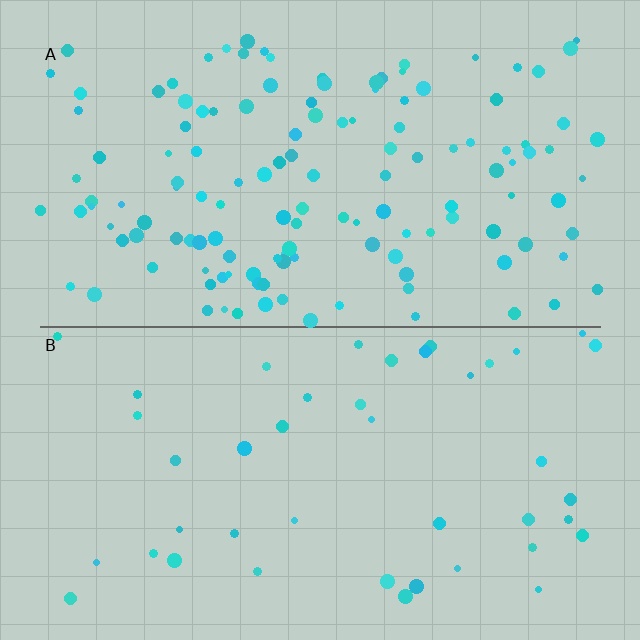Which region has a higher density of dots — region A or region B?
A (the top).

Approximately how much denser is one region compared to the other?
Approximately 3.1× — region A over region B.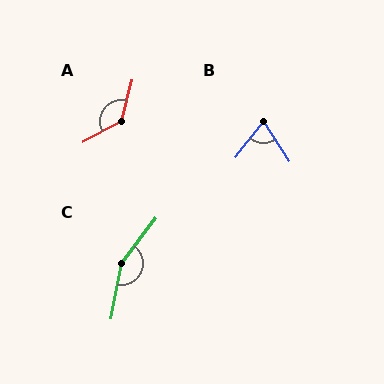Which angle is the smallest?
B, at approximately 71 degrees.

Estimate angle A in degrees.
Approximately 132 degrees.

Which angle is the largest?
C, at approximately 154 degrees.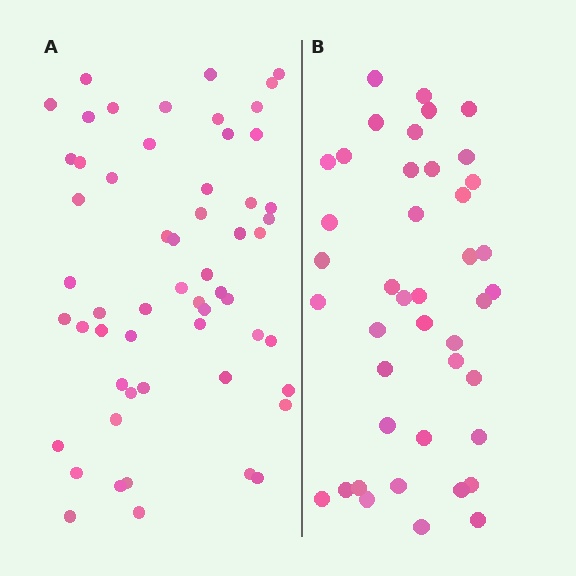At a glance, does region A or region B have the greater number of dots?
Region A (the left region) has more dots.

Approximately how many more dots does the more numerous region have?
Region A has approximately 15 more dots than region B.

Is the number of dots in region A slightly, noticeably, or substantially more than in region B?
Region A has noticeably more, but not dramatically so. The ratio is roughly 1.4 to 1.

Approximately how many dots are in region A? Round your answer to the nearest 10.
About 60 dots. (The exact count is 57, which rounds to 60.)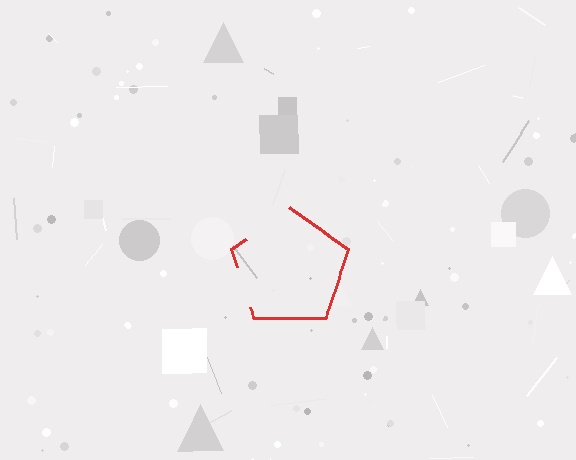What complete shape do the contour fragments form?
The contour fragments form a pentagon.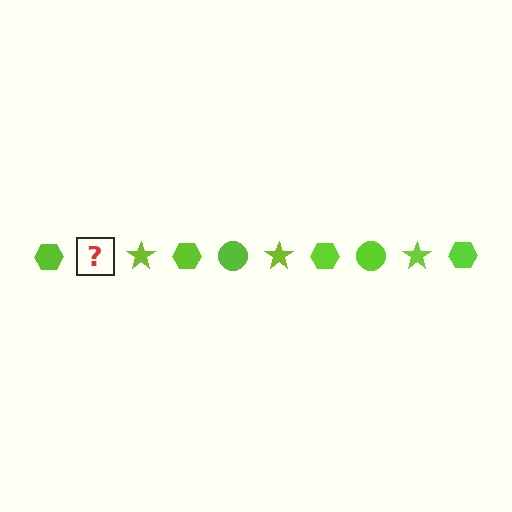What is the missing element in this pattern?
The missing element is a lime circle.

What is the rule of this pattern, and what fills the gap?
The rule is that the pattern cycles through hexagon, circle, star shapes in lime. The gap should be filled with a lime circle.